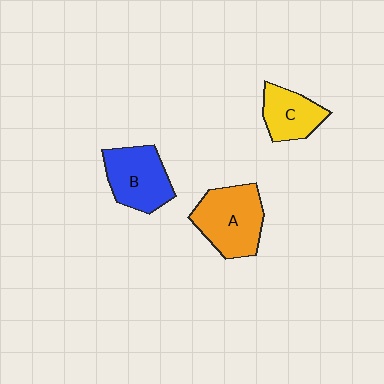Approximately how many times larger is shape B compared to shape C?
Approximately 1.3 times.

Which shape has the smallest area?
Shape C (yellow).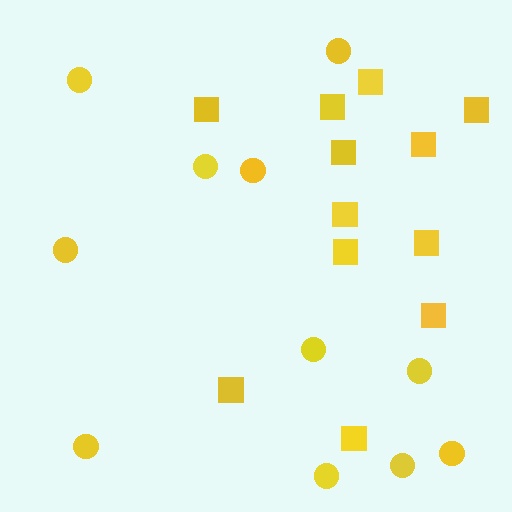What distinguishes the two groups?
There are 2 groups: one group of circles (11) and one group of squares (12).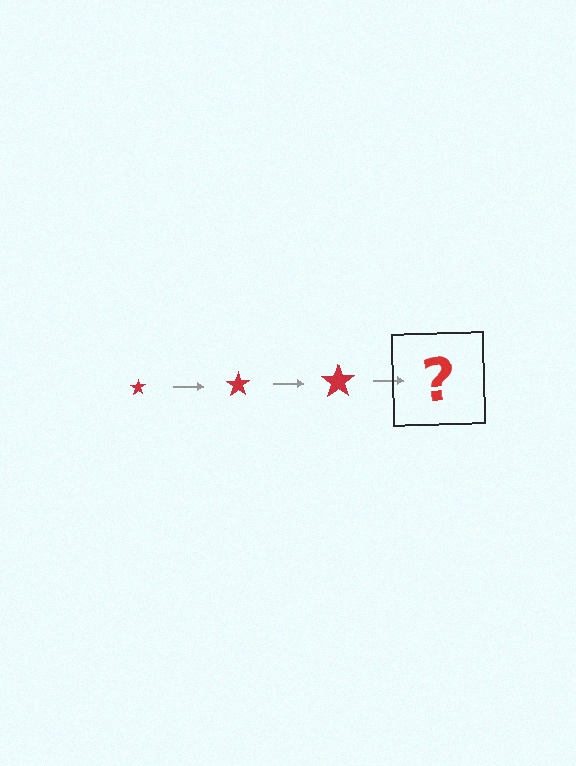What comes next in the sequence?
The next element should be a red star, larger than the previous one.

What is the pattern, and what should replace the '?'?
The pattern is that the star gets progressively larger each step. The '?' should be a red star, larger than the previous one.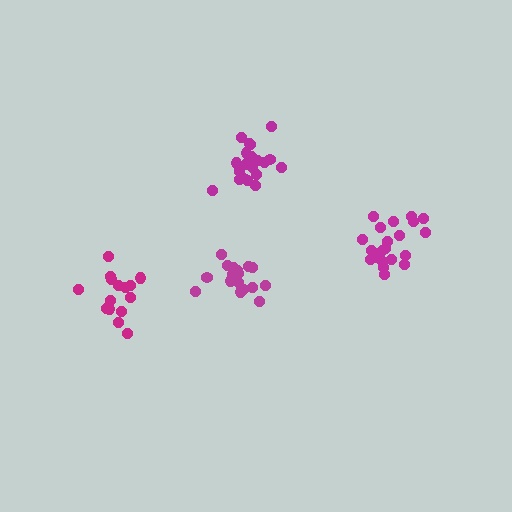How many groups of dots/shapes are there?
There are 4 groups.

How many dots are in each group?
Group 1: 21 dots, Group 2: 15 dots, Group 3: 18 dots, Group 4: 21 dots (75 total).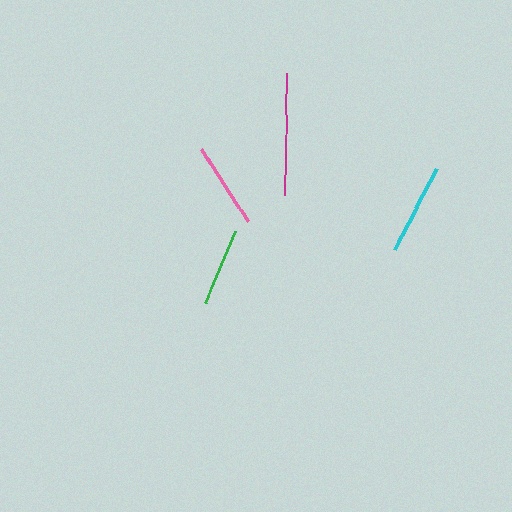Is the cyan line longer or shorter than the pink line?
The cyan line is longer than the pink line.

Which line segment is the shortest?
The green line is the shortest at approximately 77 pixels.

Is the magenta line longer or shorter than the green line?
The magenta line is longer than the green line.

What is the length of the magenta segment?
The magenta segment is approximately 123 pixels long.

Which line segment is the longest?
The magenta line is the longest at approximately 123 pixels.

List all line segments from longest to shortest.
From longest to shortest: magenta, cyan, pink, green.